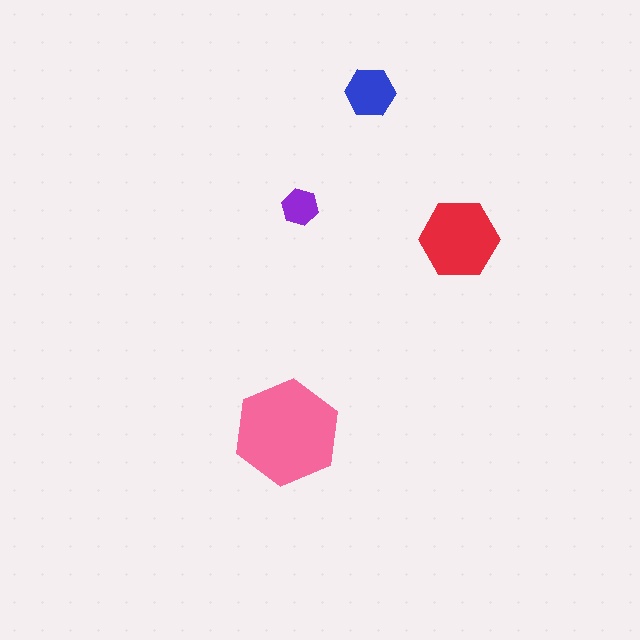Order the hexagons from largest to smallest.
the pink one, the red one, the blue one, the purple one.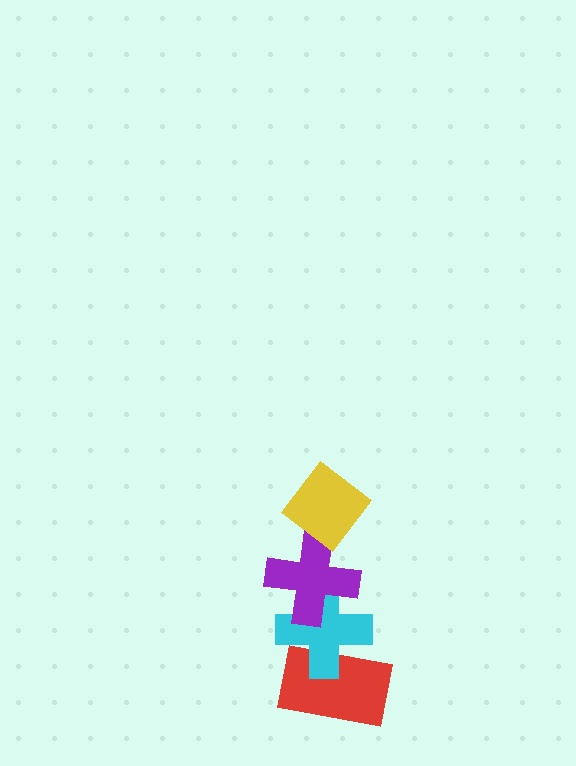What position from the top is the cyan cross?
The cyan cross is 3rd from the top.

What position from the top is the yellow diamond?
The yellow diamond is 1st from the top.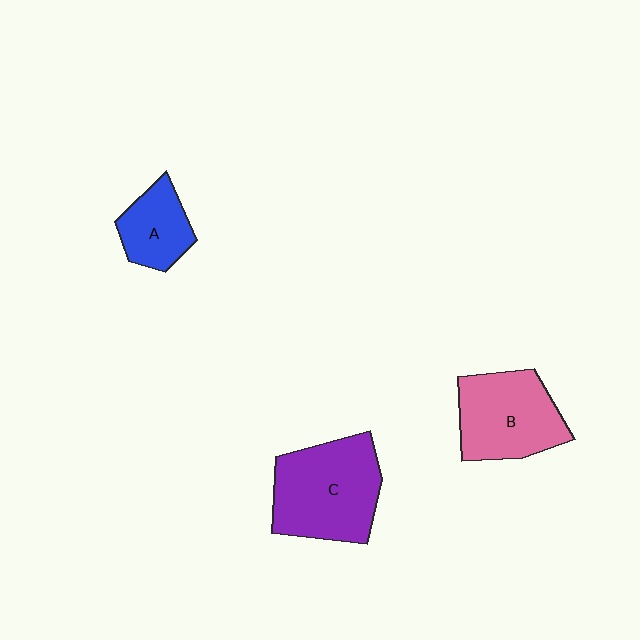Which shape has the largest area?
Shape C (purple).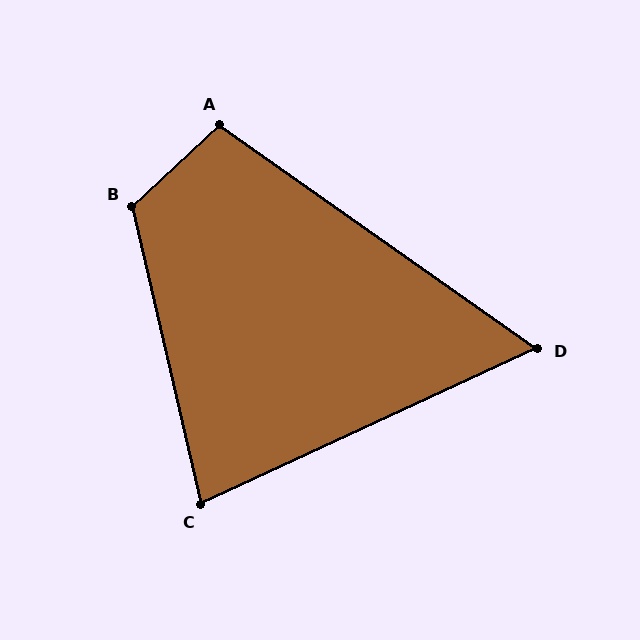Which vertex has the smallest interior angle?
D, at approximately 60 degrees.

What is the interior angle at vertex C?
Approximately 78 degrees (acute).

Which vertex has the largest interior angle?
B, at approximately 120 degrees.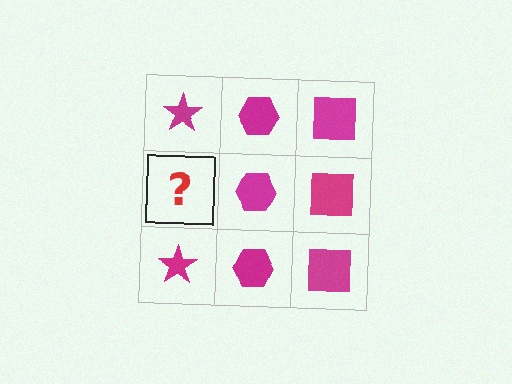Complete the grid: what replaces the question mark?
The question mark should be replaced with a magenta star.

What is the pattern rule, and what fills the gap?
The rule is that each column has a consistent shape. The gap should be filled with a magenta star.